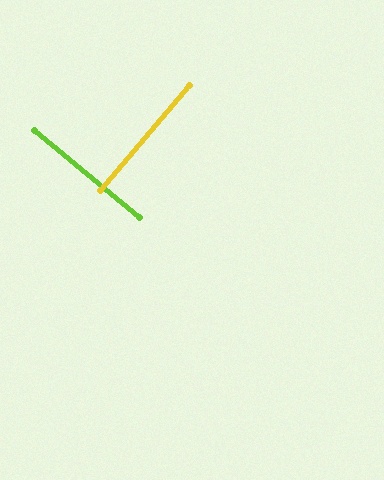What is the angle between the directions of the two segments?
Approximately 89 degrees.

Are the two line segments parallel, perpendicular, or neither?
Perpendicular — they meet at approximately 89°.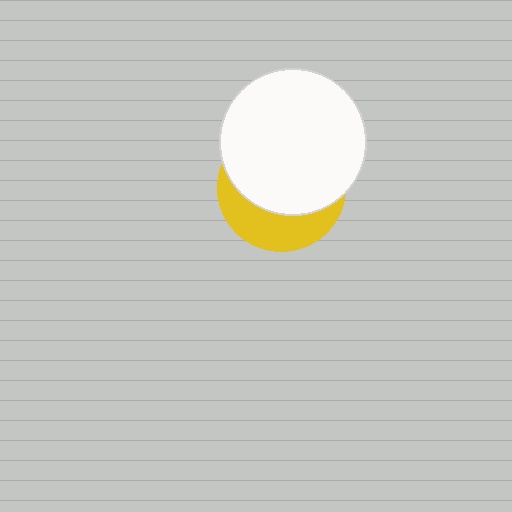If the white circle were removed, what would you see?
You would see the complete yellow circle.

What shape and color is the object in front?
The object in front is a white circle.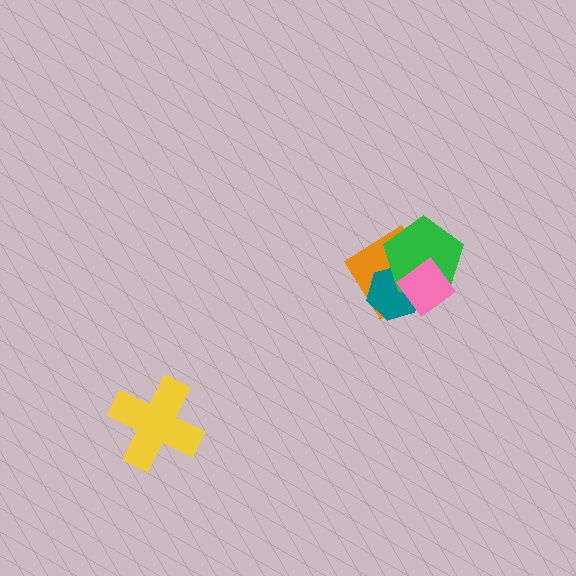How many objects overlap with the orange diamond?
3 objects overlap with the orange diamond.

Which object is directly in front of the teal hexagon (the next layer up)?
The green pentagon is directly in front of the teal hexagon.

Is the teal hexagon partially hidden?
Yes, it is partially covered by another shape.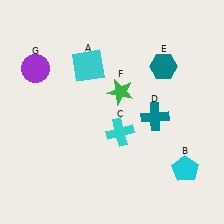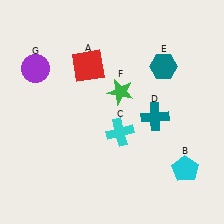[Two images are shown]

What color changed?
The square (A) changed from cyan in Image 1 to red in Image 2.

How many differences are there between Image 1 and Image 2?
There is 1 difference between the two images.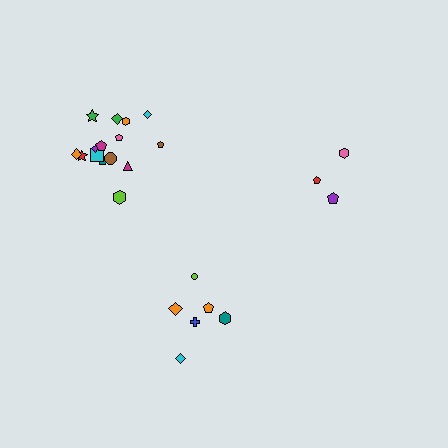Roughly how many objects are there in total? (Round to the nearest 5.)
Roughly 25 objects in total.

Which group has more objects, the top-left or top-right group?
The top-left group.